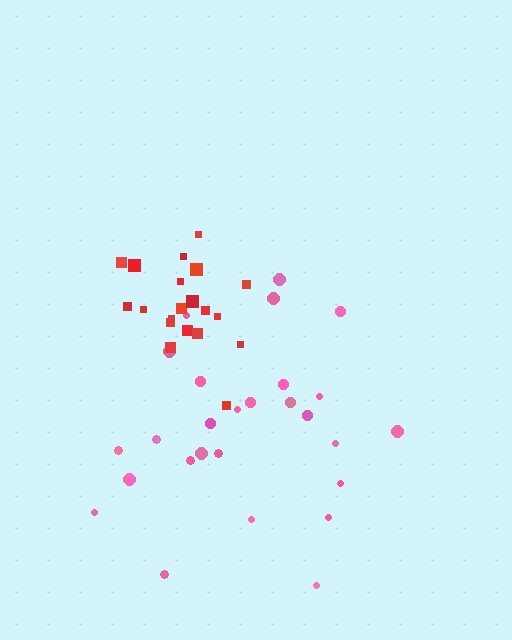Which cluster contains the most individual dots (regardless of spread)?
Pink (27).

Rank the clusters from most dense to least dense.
red, pink.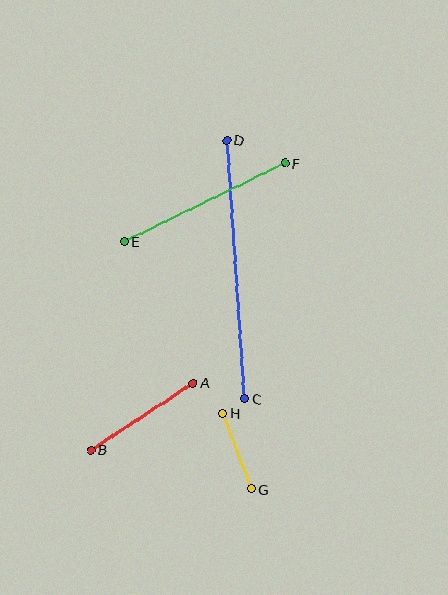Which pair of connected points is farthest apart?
Points C and D are farthest apart.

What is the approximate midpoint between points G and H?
The midpoint is at approximately (237, 451) pixels.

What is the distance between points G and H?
The distance is approximately 81 pixels.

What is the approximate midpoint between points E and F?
The midpoint is at approximately (205, 202) pixels.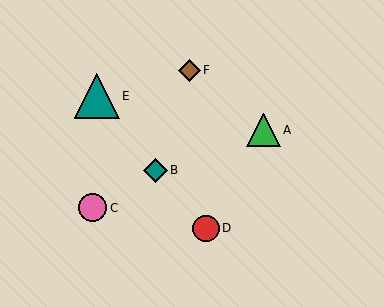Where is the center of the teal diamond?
The center of the teal diamond is at (155, 170).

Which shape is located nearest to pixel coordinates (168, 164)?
The teal diamond (labeled B) at (155, 170) is nearest to that location.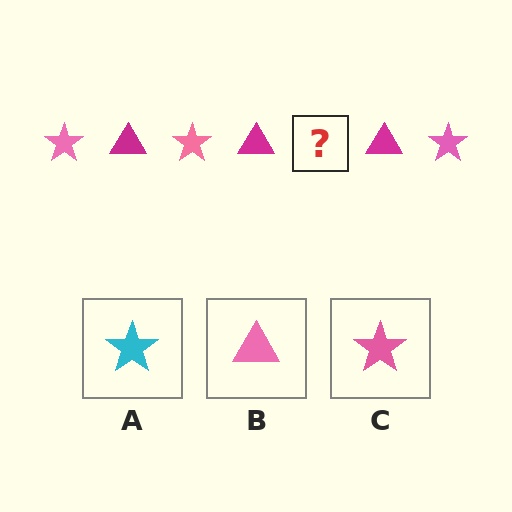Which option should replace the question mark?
Option C.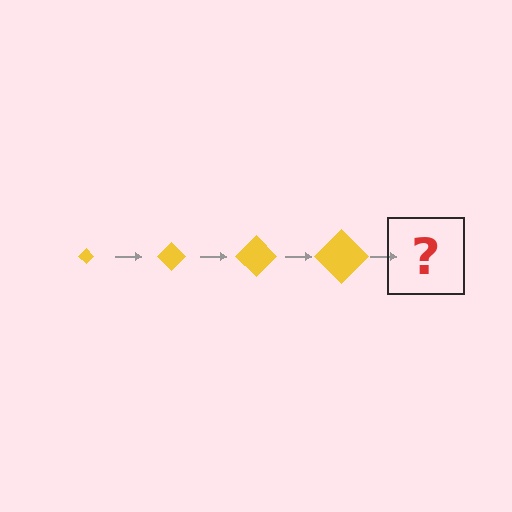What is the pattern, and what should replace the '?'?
The pattern is that the diamond gets progressively larger each step. The '?' should be a yellow diamond, larger than the previous one.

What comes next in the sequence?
The next element should be a yellow diamond, larger than the previous one.